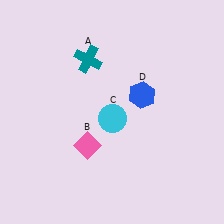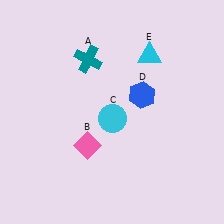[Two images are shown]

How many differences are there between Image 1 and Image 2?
There is 1 difference between the two images.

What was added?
A cyan triangle (E) was added in Image 2.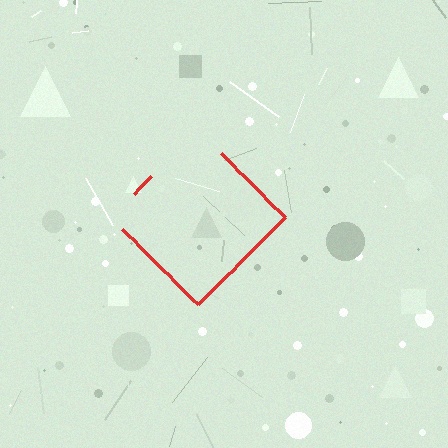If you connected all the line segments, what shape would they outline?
They would outline a diamond.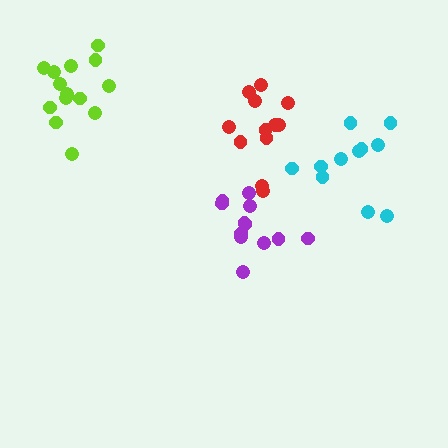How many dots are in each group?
Group 1: 12 dots, Group 2: 14 dots, Group 3: 12 dots, Group 4: 11 dots (49 total).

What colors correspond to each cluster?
The clusters are colored: red, lime, purple, cyan.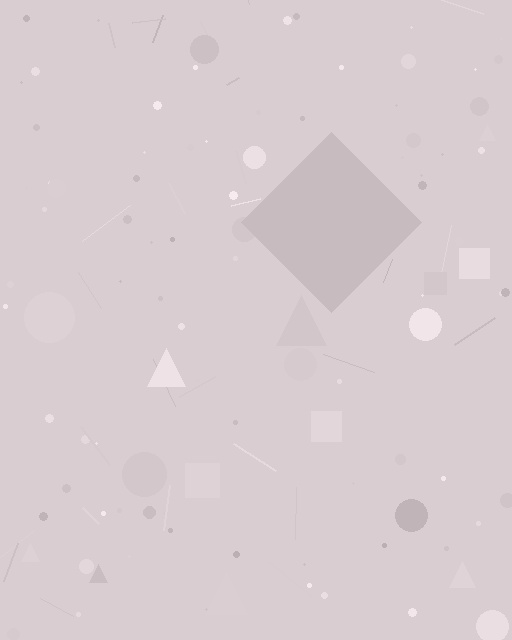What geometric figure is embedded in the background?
A diamond is embedded in the background.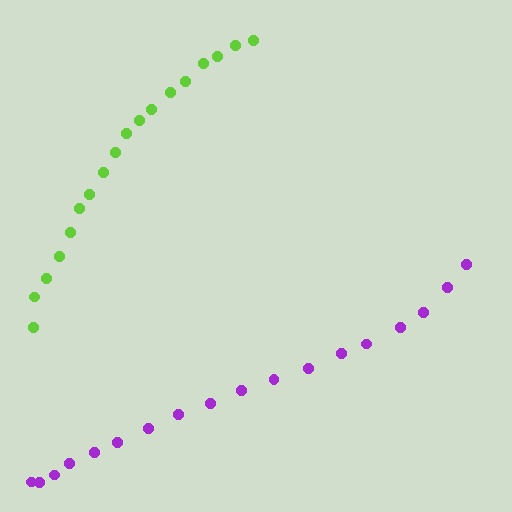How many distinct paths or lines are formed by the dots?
There are 2 distinct paths.